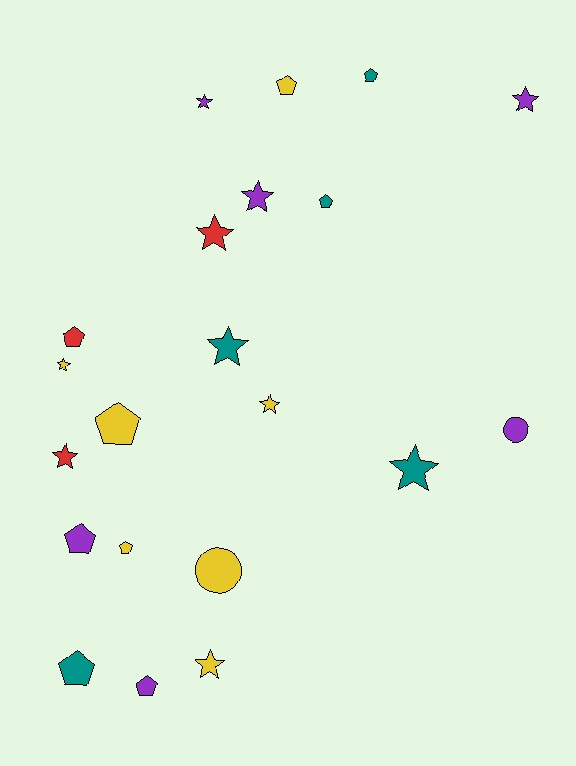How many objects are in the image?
There are 21 objects.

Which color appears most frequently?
Yellow, with 7 objects.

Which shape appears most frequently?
Star, with 10 objects.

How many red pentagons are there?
There is 1 red pentagon.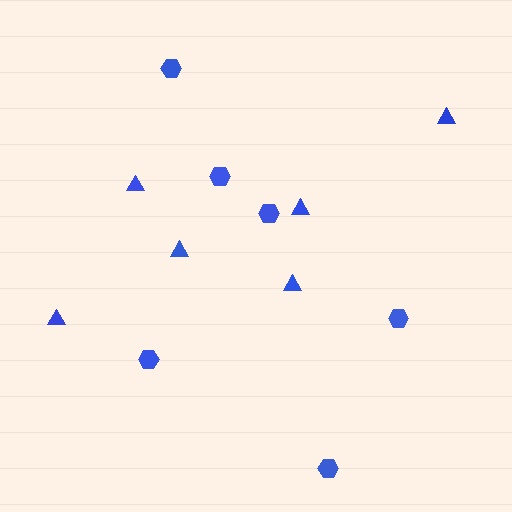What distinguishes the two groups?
There are 2 groups: one group of hexagons (6) and one group of triangles (6).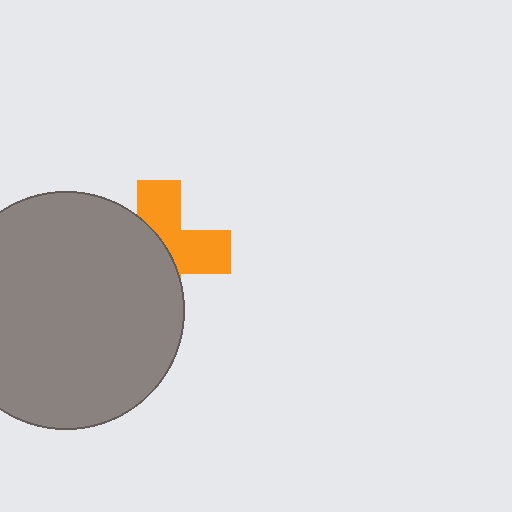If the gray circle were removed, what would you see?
You would see the complete orange cross.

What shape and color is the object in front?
The object in front is a gray circle.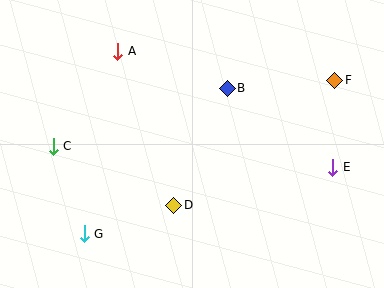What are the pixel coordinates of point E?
Point E is at (333, 167).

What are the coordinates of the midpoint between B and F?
The midpoint between B and F is at (281, 84).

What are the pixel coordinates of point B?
Point B is at (227, 88).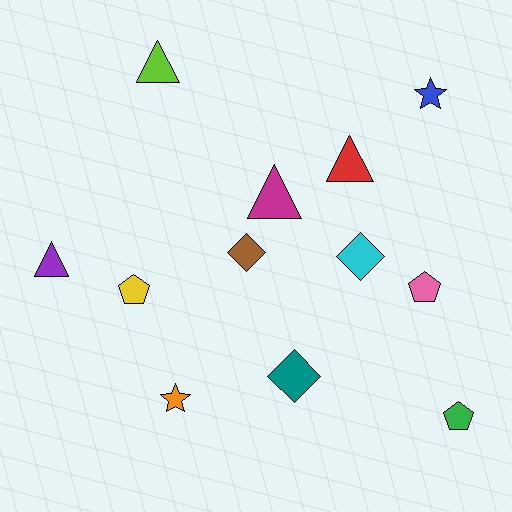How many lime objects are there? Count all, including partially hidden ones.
There is 1 lime object.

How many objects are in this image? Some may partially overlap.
There are 12 objects.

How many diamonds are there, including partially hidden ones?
There are 3 diamonds.